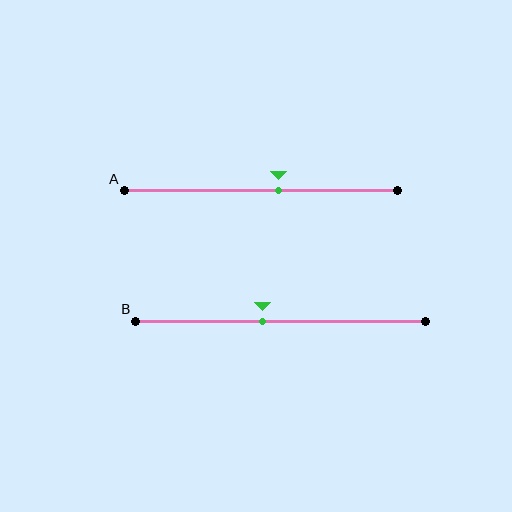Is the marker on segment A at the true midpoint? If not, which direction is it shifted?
No, the marker on segment A is shifted to the right by about 7% of the segment length.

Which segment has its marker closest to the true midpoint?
Segment B has its marker closest to the true midpoint.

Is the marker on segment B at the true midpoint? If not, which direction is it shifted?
No, the marker on segment B is shifted to the left by about 6% of the segment length.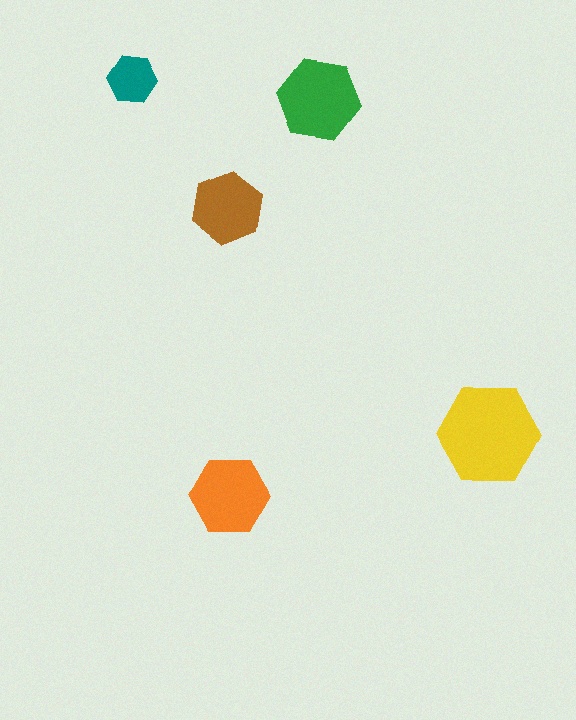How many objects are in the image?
There are 5 objects in the image.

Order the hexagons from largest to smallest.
the yellow one, the green one, the orange one, the brown one, the teal one.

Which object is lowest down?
The orange hexagon is bottommost.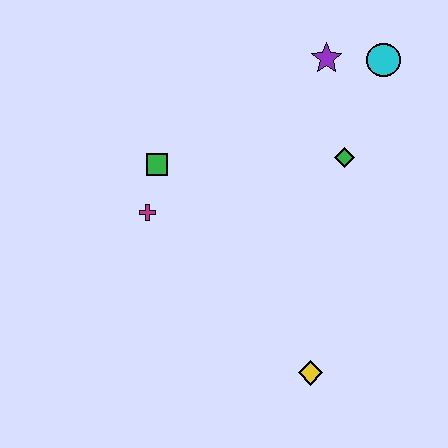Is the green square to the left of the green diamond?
Yes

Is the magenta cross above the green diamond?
No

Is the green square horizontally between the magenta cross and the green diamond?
Yes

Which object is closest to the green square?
The magenta cross is closest to the green square.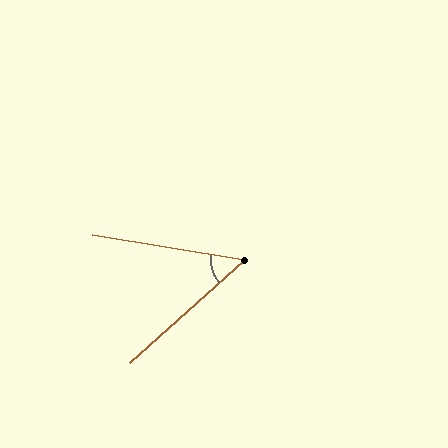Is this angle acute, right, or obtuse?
It is acute.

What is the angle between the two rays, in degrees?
Approximately 51 degrees.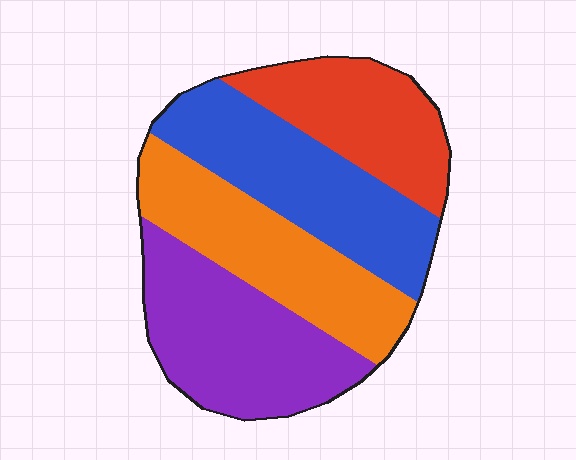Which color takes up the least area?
Red, at roughly 20%.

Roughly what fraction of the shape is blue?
Blue covers 27% of the shape.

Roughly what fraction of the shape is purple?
Purple covers roughly 30% of the shape.